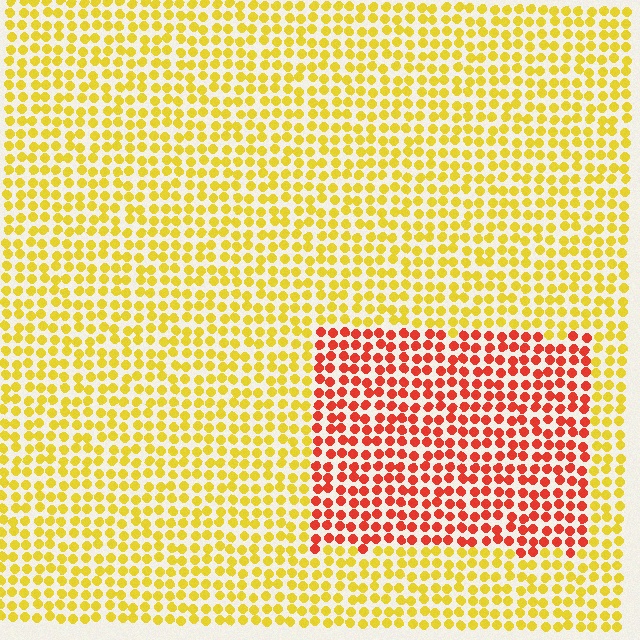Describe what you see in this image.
The image is filled with small yellow elements in a uniform arrangement. A rectangle-shaped region is visible where the elements are tinted to a slightly different hue, forming a subtle color boundary.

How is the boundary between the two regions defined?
The boundary is defined purely by a slight shift in hue (about 50 degrees). Spacing, size, and orientation are identical on both sides.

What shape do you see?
I see a rectangle.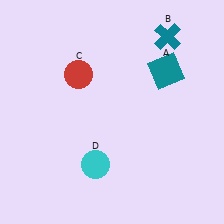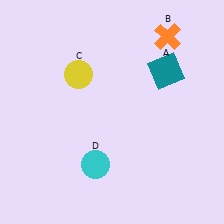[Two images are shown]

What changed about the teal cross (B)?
In Image 1, B is teal. In Image 2, it changed to orange.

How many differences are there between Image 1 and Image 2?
There are 2 differences between the two images.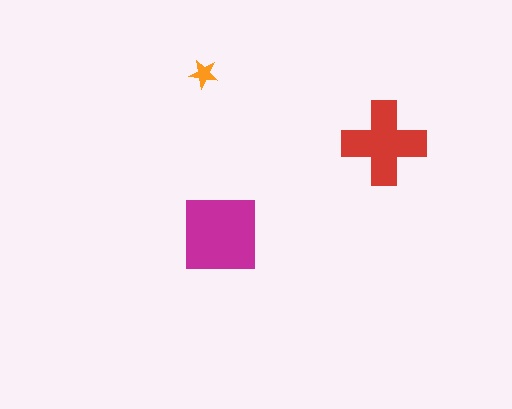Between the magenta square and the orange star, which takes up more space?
The magenta square.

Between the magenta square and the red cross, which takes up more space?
The magenta square.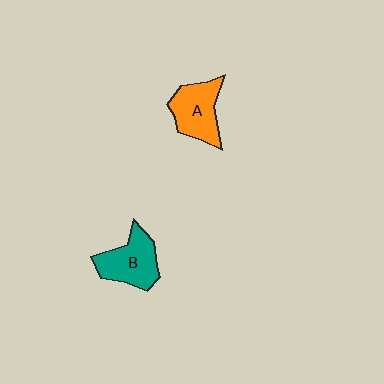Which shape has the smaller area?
Shape A (orange).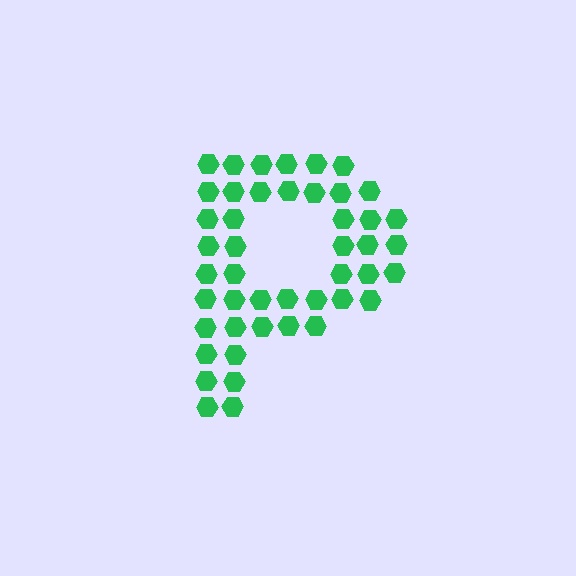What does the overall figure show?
The overall figure shows the letter P.